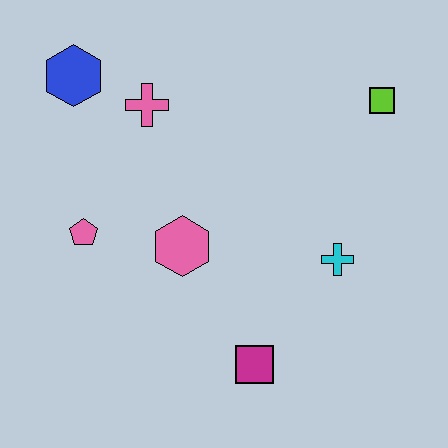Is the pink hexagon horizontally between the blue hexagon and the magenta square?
Yes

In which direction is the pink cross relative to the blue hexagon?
The pink cross is to the right of the blue hexagon.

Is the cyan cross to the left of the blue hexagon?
No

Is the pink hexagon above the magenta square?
Yes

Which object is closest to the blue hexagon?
The pink cross is closest to the blue hexagon.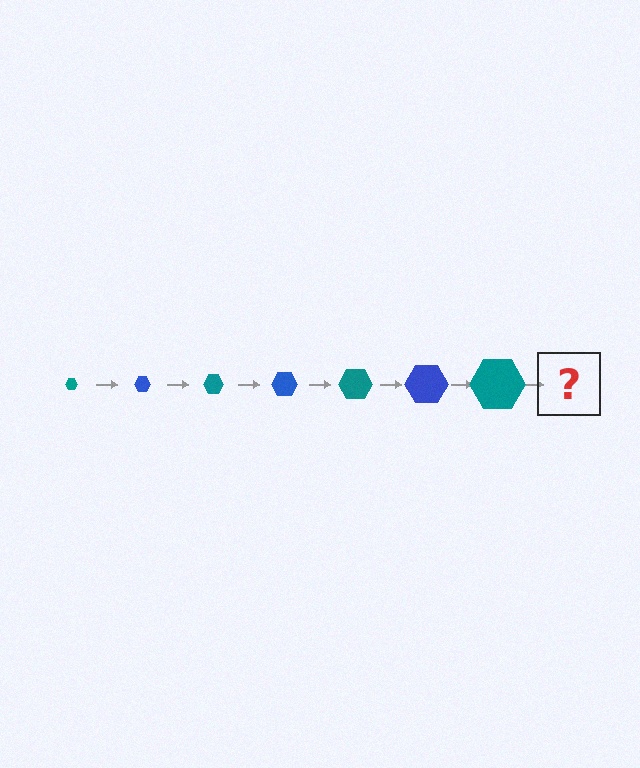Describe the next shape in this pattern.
It should be a blue hexagon, larger than the previous one.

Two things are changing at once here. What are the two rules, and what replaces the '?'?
The two rules are that the hexagon grows larger each step and the color cycles through teal and blue. The '?' should be a blue hexagon, larger than the previous one.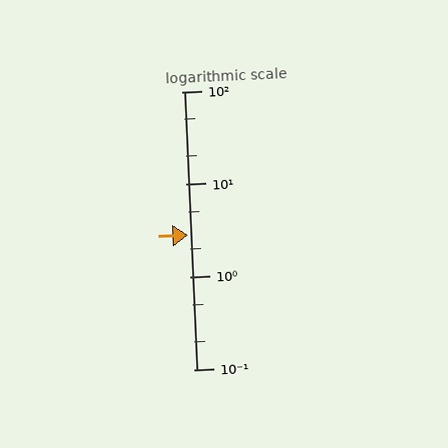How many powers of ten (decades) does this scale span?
The scale spans 3 decades, from 0.1 to 100.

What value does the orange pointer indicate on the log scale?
The pointer indicates approximately 2.8.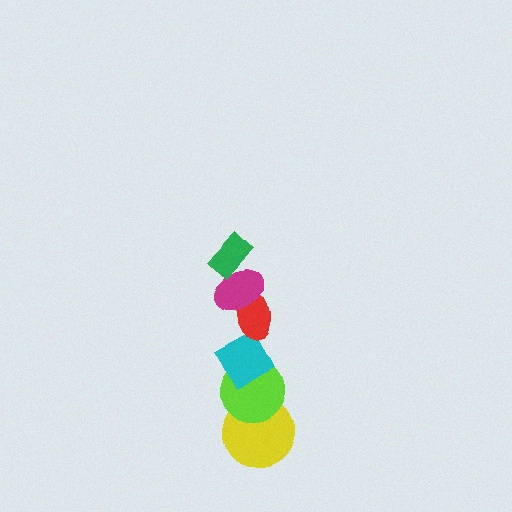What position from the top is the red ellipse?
The red ellipse is 3rd from the top.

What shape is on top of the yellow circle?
The lime circle is on top of the yellow circle.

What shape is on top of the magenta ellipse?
The green rectangle is on top of the magenta ellipse.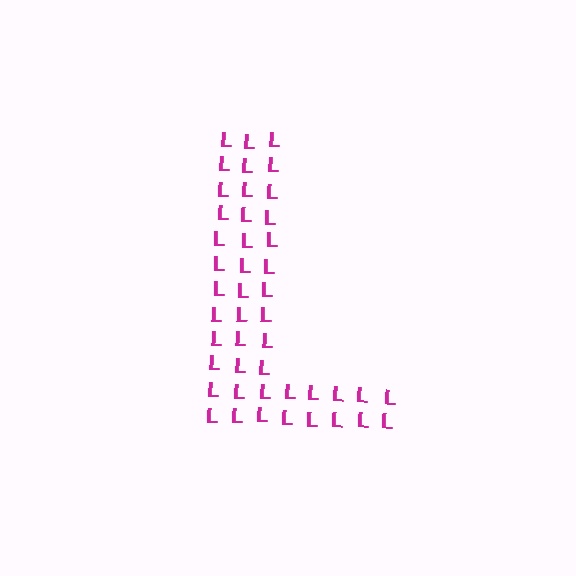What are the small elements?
The small elements are letter L's.